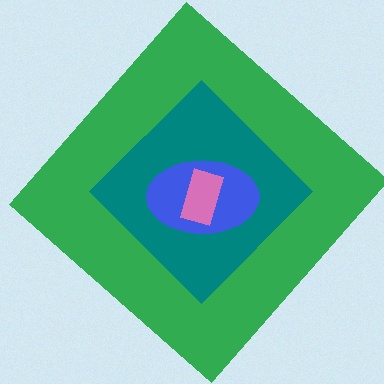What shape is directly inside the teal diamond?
The blue ellipse.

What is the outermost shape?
The green diamond.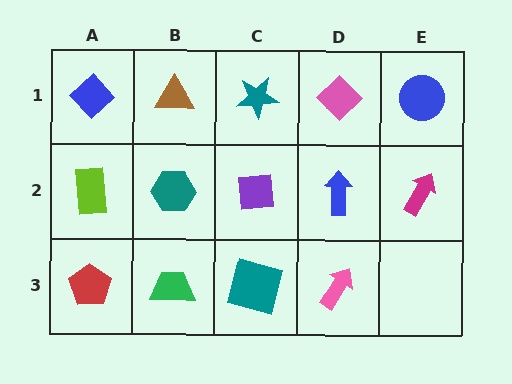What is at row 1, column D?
A pink diamond.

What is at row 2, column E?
A magenta arrow.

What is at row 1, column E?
A blue circle.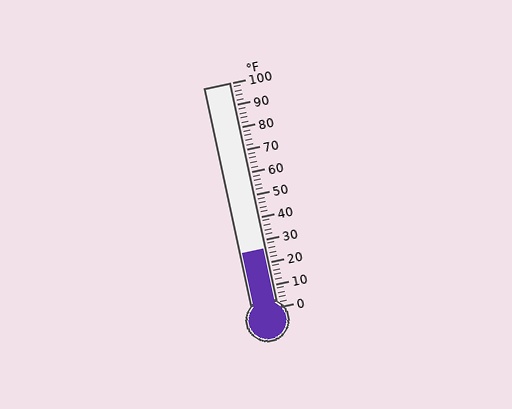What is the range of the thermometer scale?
The thermometer scale ranges from 0°F to 100°F.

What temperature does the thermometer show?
The thermometer shows approximately 26°F.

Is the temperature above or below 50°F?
The temperature is below 50°F.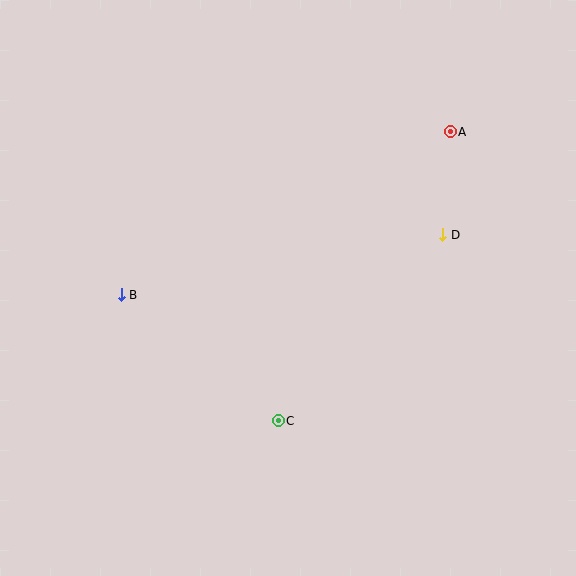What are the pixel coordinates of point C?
Point C is at (278, 421).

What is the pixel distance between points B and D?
The distance between B and D is 327 pixels.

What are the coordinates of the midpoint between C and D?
The midpoint between C and D is at (360, 328).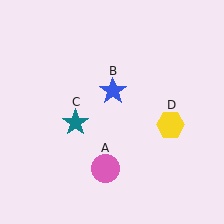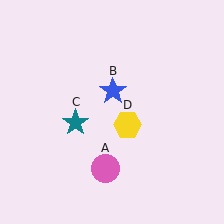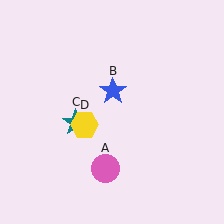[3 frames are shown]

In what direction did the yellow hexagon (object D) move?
The yellow hexagon (object D) moved left.